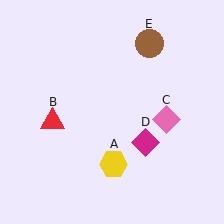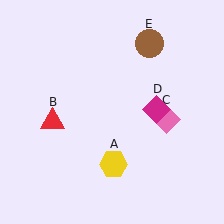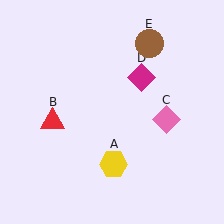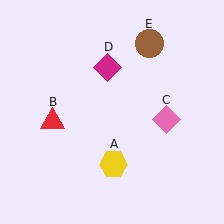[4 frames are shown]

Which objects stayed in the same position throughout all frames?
Yellow hexagon (object A) and red triangle (object B) and pink diamond (object C) and brown circle (object E) remained stationary.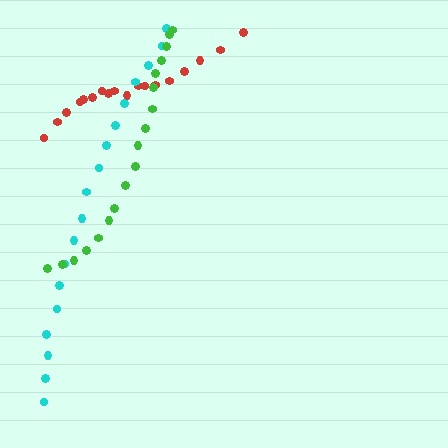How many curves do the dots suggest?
There are 3 distinct paths.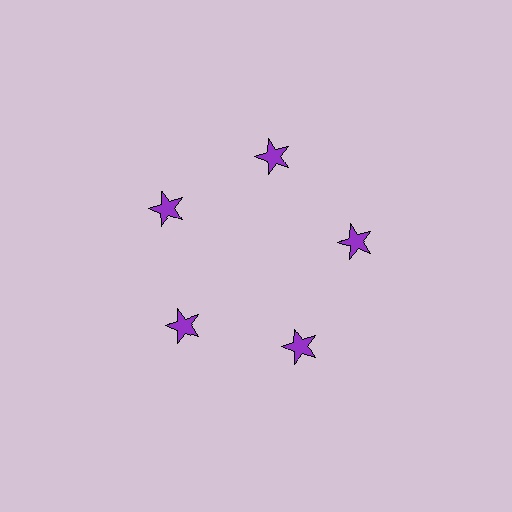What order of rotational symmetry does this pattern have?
This pattern has 5-fold rotational symmetry.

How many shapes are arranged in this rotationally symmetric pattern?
There are 5 shapes, arranged in 5 groups of 1.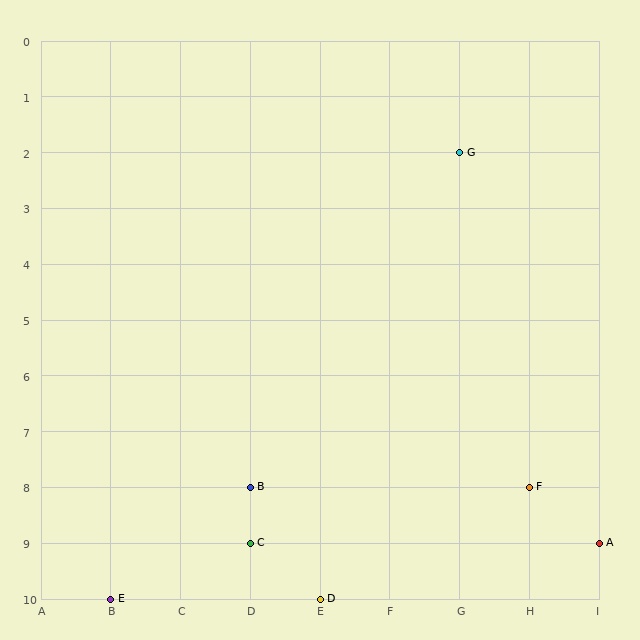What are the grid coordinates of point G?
Point G is at grid coordinates (G, 2).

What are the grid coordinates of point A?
Point A is at grid coordinates (I, 9).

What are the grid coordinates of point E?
Point E is at grid coordinates (B, 10).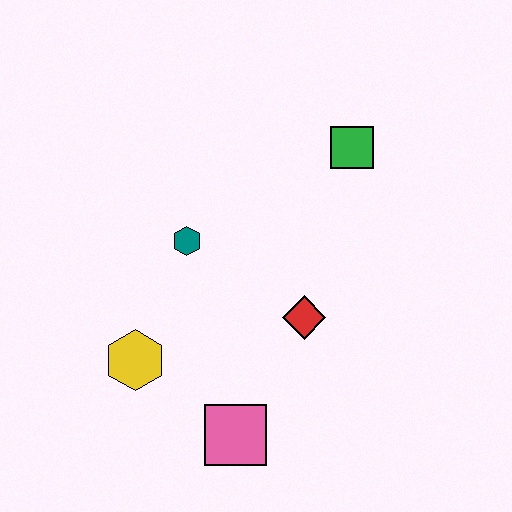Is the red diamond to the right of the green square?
No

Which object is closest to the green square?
The red diamond is closest to the green square.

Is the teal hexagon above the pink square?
Yes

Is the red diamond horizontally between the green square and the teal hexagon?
Yes